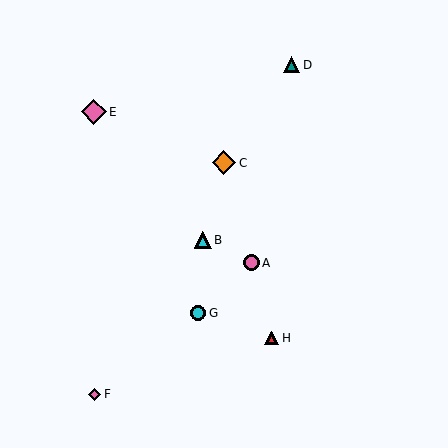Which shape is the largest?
The pink diamond (labeled E) is the largest.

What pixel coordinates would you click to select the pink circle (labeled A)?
Click at (251, 263) to select the pink circle A.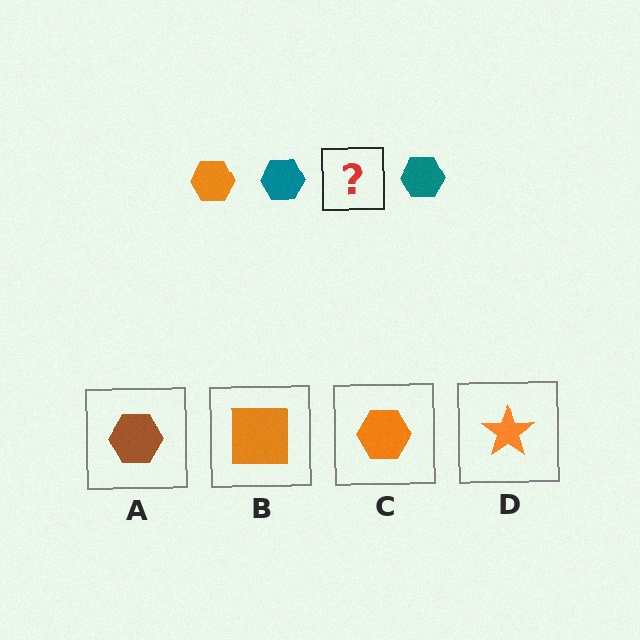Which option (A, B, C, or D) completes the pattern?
C.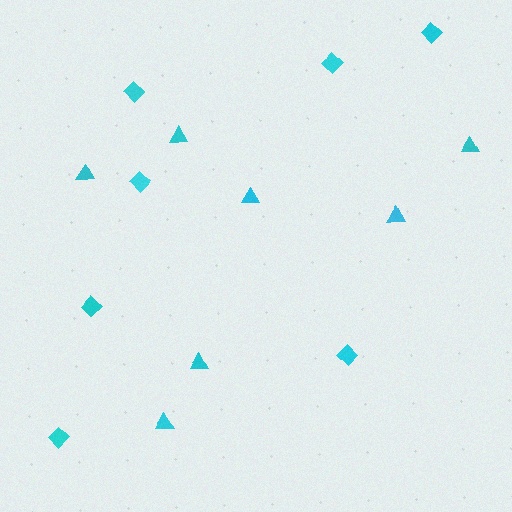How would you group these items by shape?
There are 2 groups: one group of diamonds (7) and one group of triangles (7).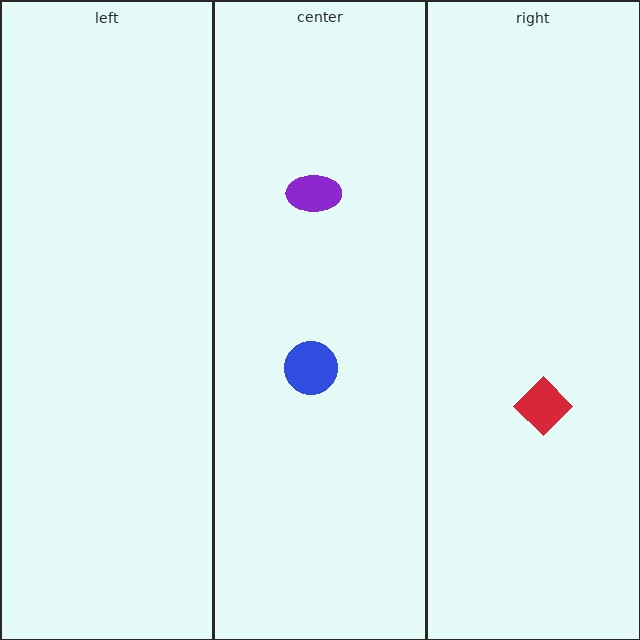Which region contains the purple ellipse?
The center region.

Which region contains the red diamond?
The right region.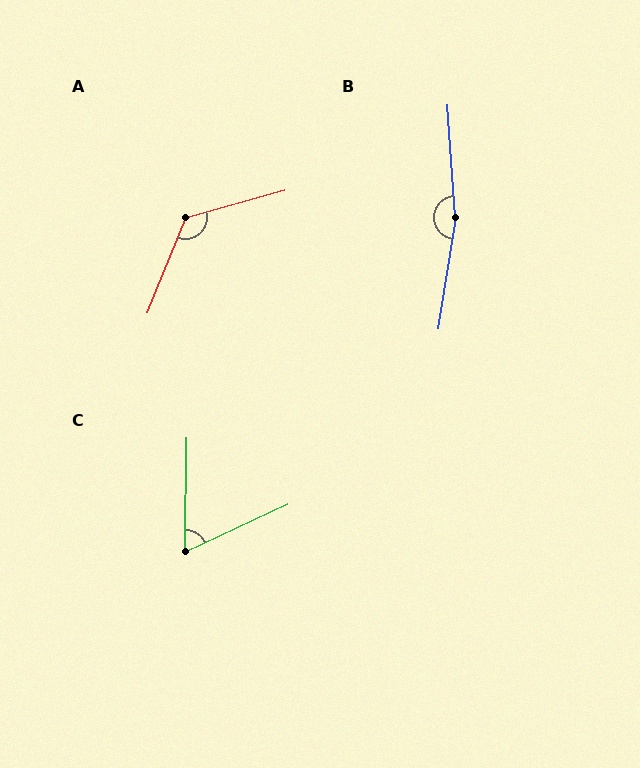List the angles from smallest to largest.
C (64°), A (127°), B (167°).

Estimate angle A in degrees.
Approximately 127 degrees.